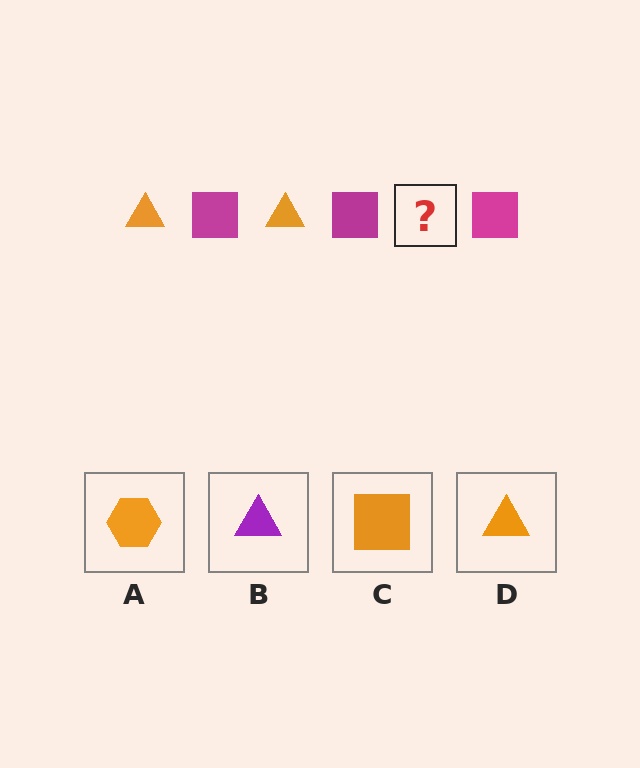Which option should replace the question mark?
Option D.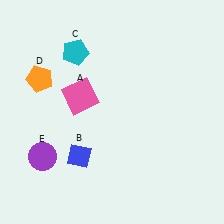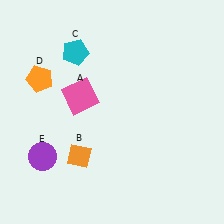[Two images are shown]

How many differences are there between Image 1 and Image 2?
There is 1 difference between the two images.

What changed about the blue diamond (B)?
In Image 1, B is blue. In Image 2, it changed to orange.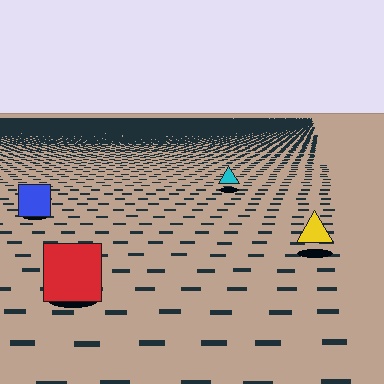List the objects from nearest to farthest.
From nearest to farthest: the red square, the yellow triangle, the blue square, the cyan triangle.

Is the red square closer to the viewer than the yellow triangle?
Yes. The red square is closer — you can tell from the texture gradient: the ground texture is coarser near it.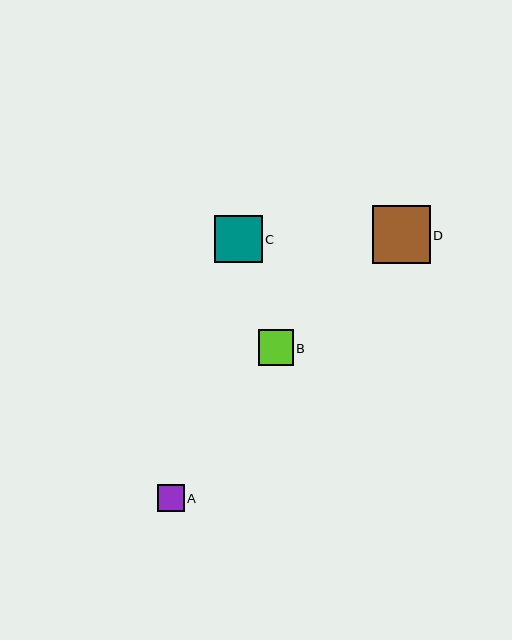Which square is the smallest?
Square A is the smallest with a size of approximately 27 pixels.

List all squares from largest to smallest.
From largest to smallest: D, C, B, A.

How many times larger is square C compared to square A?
Square C is approximately 1.8 times the size of square A.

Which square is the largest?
Square D is the largest with a size of approximately 58 pixels.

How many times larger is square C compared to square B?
Square C is approximately 1.3 times the size of square B.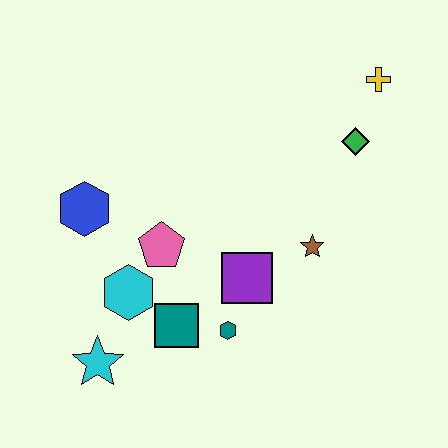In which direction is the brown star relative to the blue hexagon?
The brown star is to the right of the blue hexagon.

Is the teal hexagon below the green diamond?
Yes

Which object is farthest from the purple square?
The yellow cross is farthest from the purple square.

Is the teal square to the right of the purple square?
No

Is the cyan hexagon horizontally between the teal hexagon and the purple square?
No